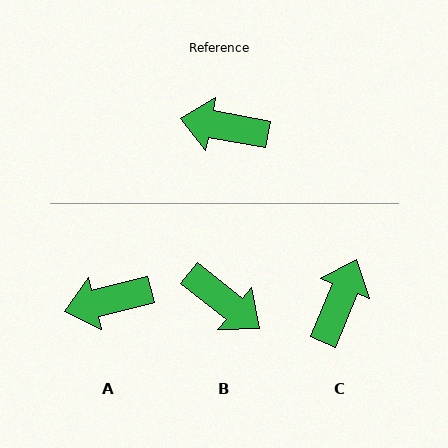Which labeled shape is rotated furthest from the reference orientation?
B, about 152 degrees away.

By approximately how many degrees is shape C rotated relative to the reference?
Approximately 102 degrees clockwise.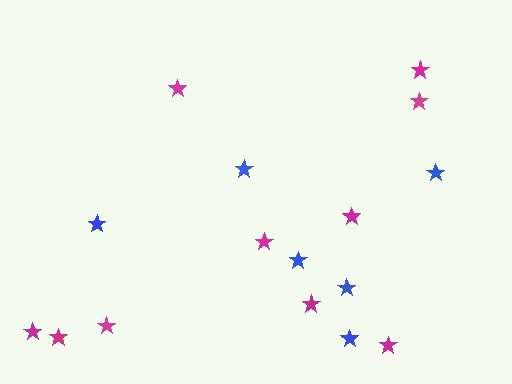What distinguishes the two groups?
There are 2 groups: one group of magenta stars (10) and one group of blue stars (6).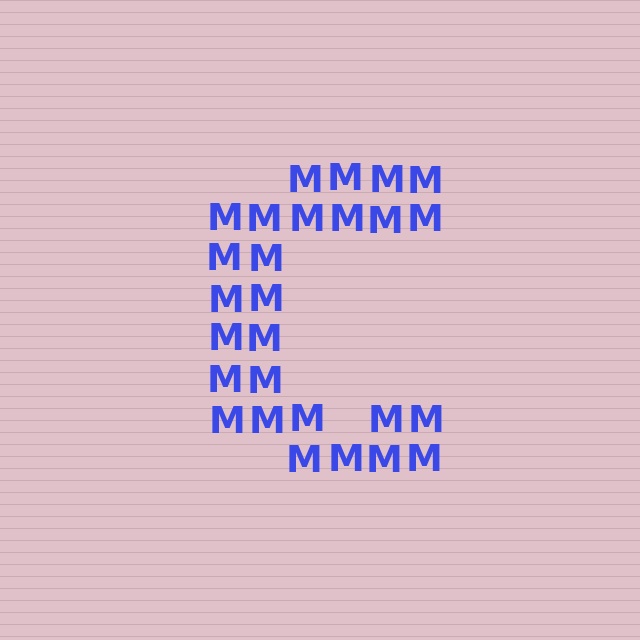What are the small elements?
The small elements are letter M's.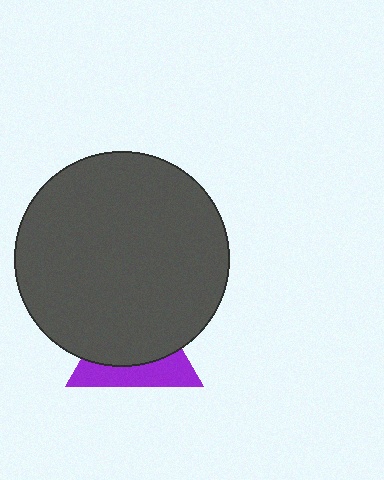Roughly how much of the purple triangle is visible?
A small part of it is visible (roughly 38%).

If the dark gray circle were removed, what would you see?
You would see the complete purple triangle.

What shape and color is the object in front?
The object in front is a dark gray circle.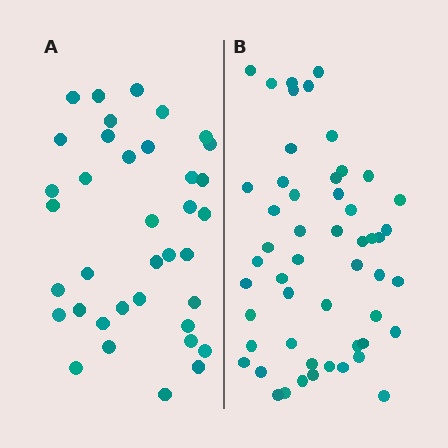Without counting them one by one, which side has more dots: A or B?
Region B (the right region) has more dots.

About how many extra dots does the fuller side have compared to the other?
Region B has approximately 15 more dots than region A.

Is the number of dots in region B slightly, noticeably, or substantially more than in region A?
Region B has noticeably more, but not dramatically so. The ratio is roughly 1.4 to 1.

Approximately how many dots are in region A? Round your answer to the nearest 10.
About 40 dots. (The exact count is 37, which rounds to 40.)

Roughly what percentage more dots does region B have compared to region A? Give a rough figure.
About 40% more.